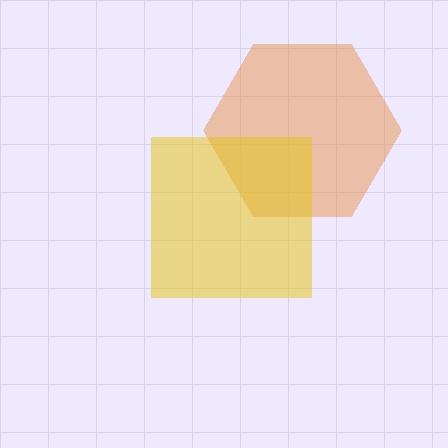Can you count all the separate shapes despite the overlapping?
Yes, there are 2 separate shapes.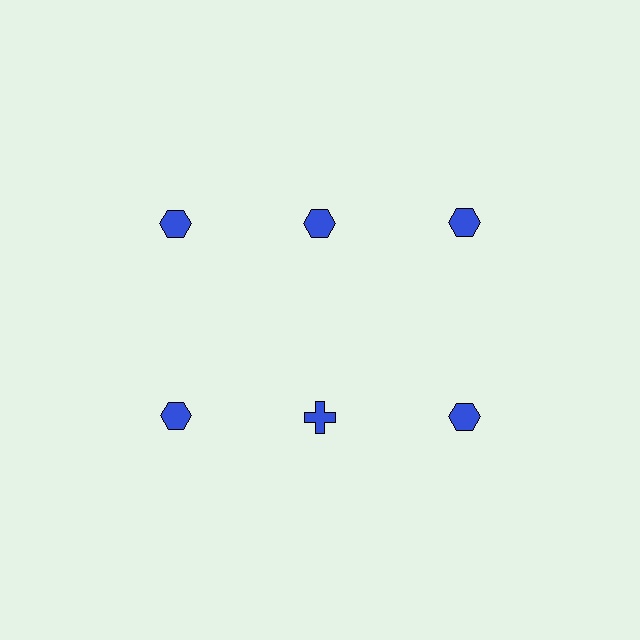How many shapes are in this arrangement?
There are 6 shapes arranged in a grid pattern.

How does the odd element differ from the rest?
It has a different shape: cross instead of hexagon.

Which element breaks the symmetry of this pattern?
The blue cross in the second row, second from left column breaks the symmetry. All other shapes are blue hexagons.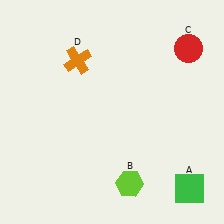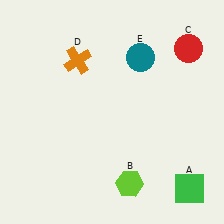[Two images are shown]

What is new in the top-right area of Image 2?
A teal circle (E) was added in the top-right area of Image 2.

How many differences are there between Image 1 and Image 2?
There is 1 difference between the two images.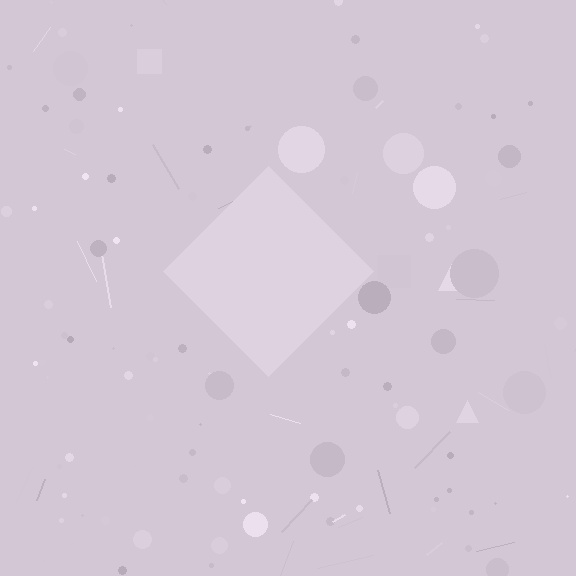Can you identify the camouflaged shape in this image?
The camouflaged shape is a diamond.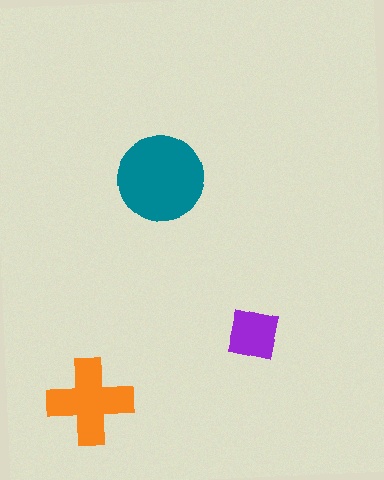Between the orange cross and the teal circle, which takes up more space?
The teal circle.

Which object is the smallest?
The purple square.